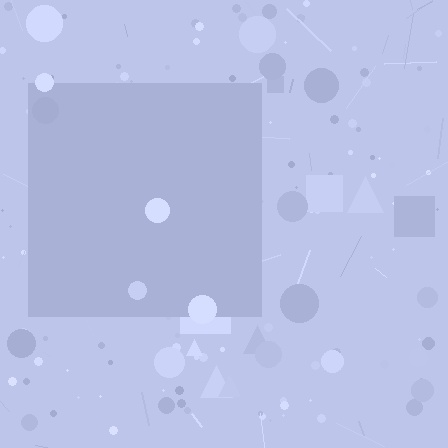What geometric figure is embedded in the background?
A square is embedded in the background.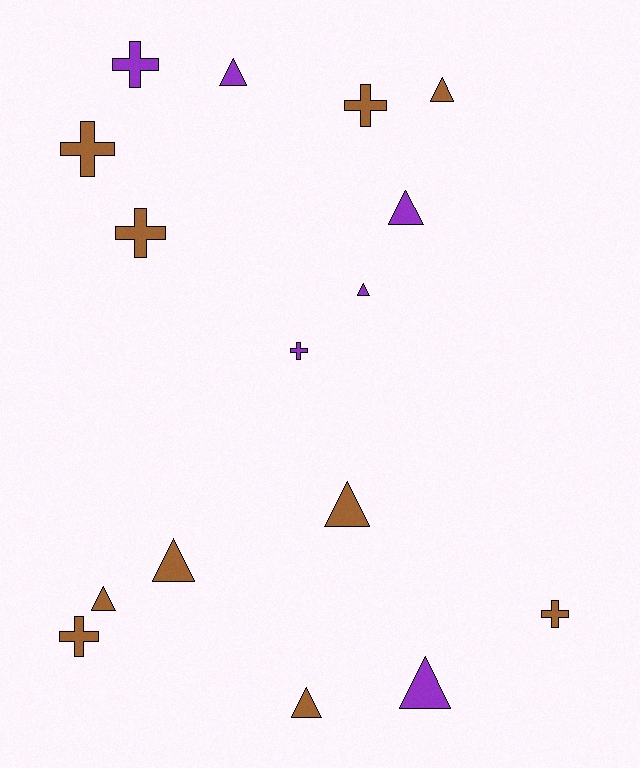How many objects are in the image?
There are 16 objects.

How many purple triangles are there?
There are 4 purple triangles.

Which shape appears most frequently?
Triangle, with 9 objects.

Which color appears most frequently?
Brown, with 10 objects.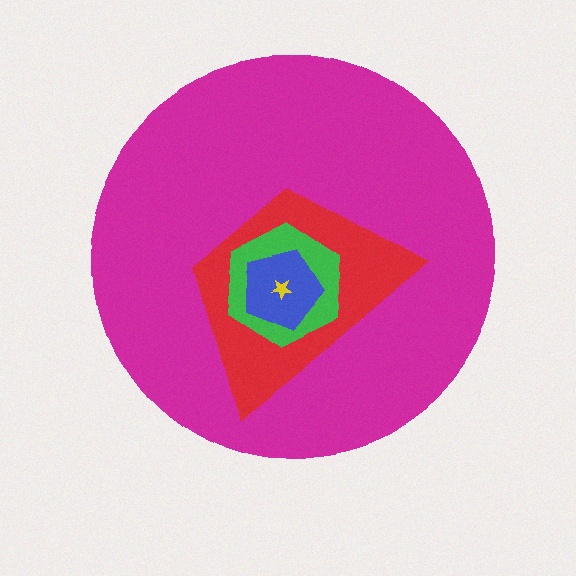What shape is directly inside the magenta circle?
The red trapezoid.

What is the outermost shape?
The magenta circle.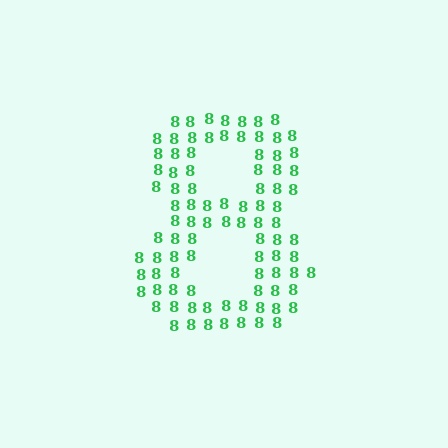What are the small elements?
The small elements are digit 8's.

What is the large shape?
The large shape is the digit 8.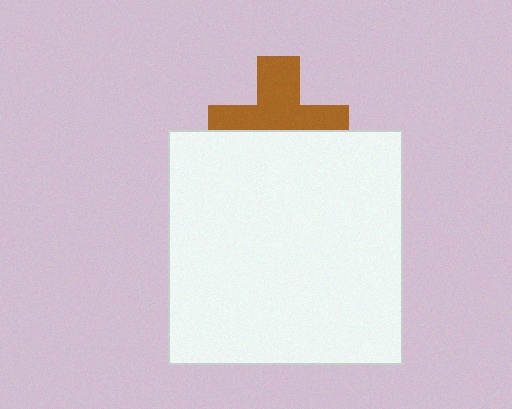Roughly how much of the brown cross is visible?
About half of it is visible (roughly 54%).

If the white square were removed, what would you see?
You would see the complete brown cross.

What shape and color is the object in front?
The object in front is a white square.